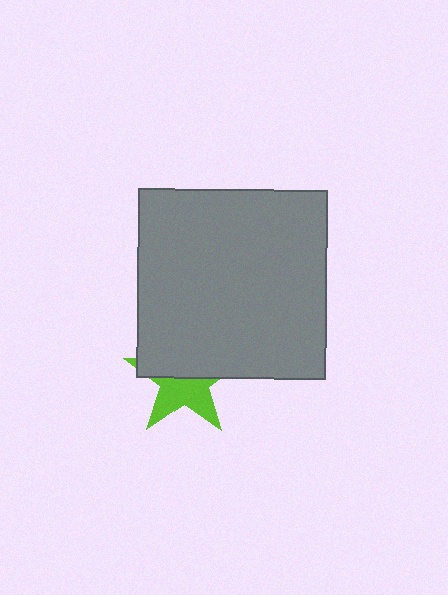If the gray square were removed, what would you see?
You would see the complete lime star.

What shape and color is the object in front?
The object in front is a gray square.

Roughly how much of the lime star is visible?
About half of it is visible (roughly 47%).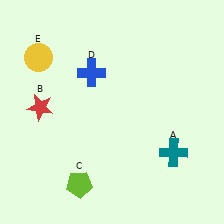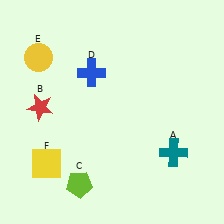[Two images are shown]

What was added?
A yellow square (F) was added in Image 2.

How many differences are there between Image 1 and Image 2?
There is 1 difference between the two images.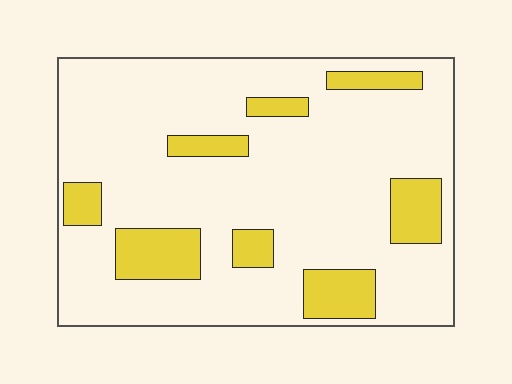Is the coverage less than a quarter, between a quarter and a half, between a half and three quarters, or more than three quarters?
Less than a quarter.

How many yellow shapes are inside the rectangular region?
8.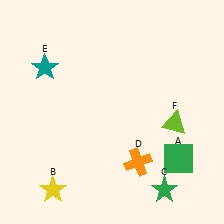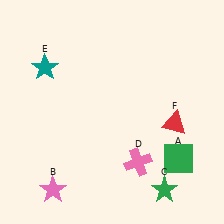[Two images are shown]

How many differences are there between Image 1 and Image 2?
There are 3 differences between the two images.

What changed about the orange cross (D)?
In Image 1, D is orange. In Image 2, it changed to pink.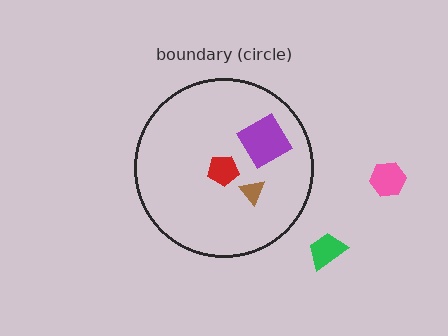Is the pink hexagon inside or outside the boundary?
Outside.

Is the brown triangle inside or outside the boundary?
Inside.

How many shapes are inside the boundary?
3 inside, 2 outside.